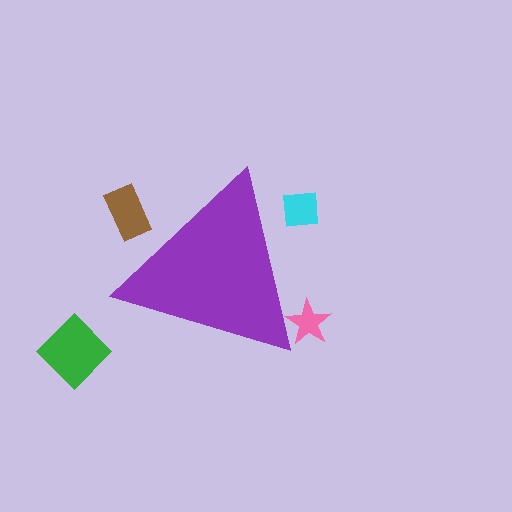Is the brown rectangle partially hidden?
Yes, the brown rectangle is partially hidden behind the purple triangle.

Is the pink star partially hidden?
Yes, the pink star is partially hidden behind the purple triangle.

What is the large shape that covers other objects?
A purple triangle.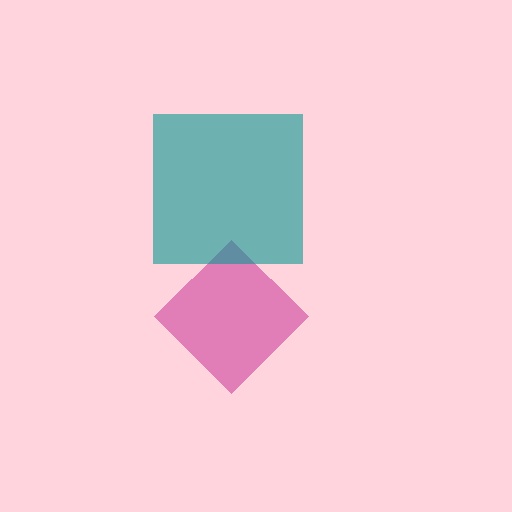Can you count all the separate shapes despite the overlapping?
Yes, there are 2 separate shapes.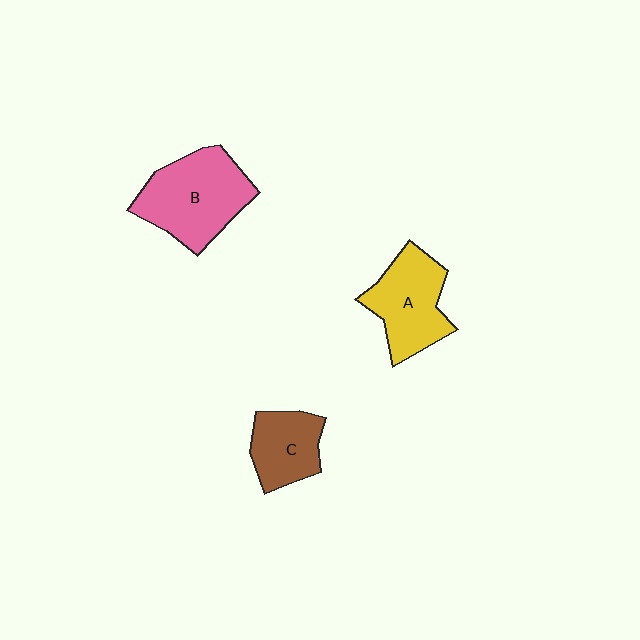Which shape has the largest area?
Shape B (pink).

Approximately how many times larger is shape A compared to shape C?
Approximately 1.3 times.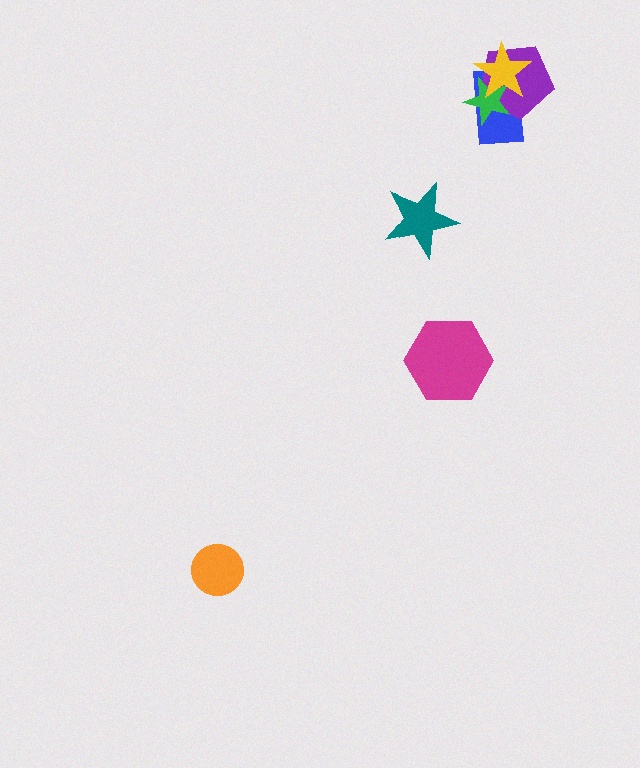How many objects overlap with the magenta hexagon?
0 objects overlap with the magenta hexagon.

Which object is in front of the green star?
The yellow star is in front of the green star.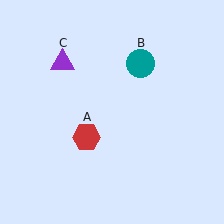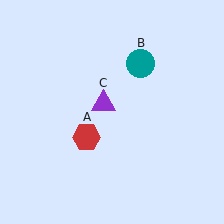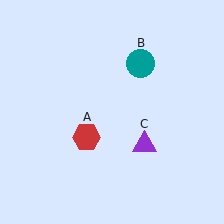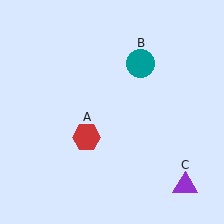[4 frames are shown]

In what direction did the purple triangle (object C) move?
The purple triangle (object C) moved down and to the right.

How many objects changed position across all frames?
1 object changed position: purple triangle (object C).